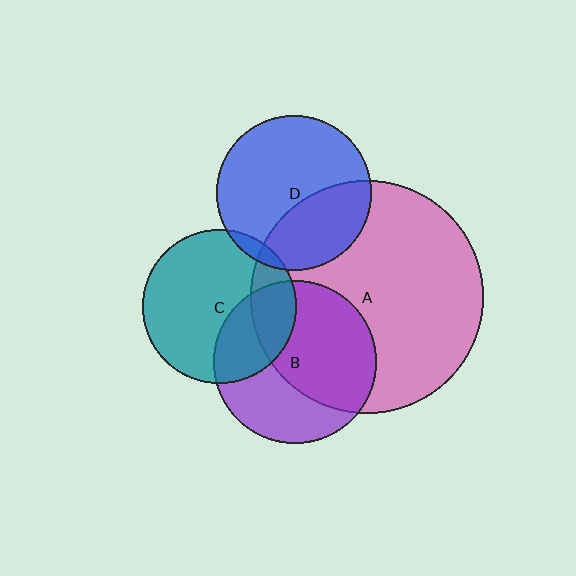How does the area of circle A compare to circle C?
Approximately 2.3 times.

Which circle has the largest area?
Circle A (pink).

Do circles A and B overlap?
Yes.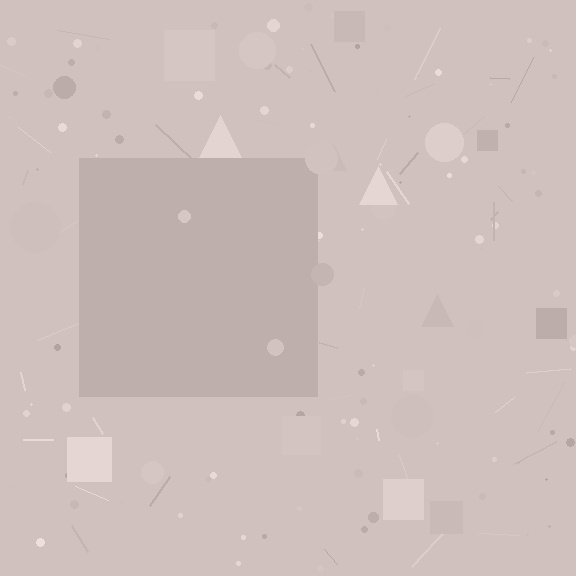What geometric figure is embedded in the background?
A square is embedded in the background.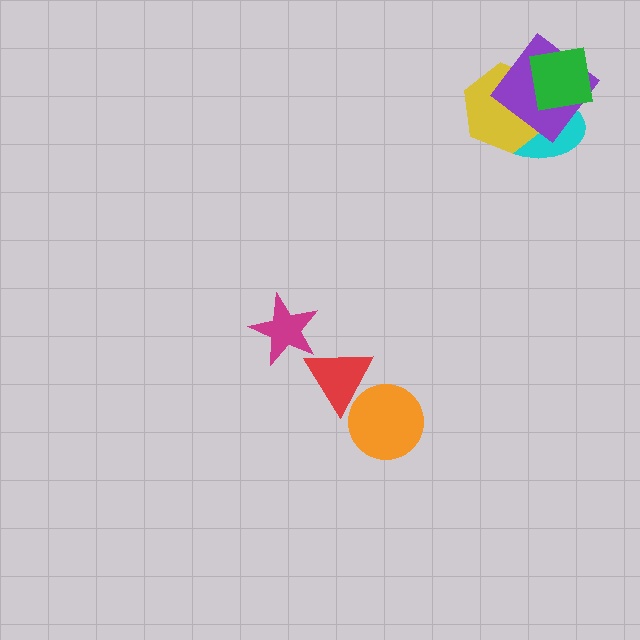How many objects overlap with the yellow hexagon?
3 objects overlap with the yellow hexagon.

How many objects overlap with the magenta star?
0 objects overlap with the magenta star.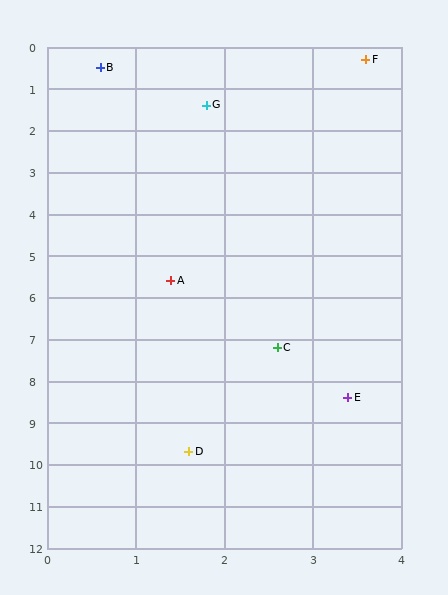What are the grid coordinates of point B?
Point B is at approximately (0.6, 0.5).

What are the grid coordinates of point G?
Point G is at approximately (1.8, 1.4).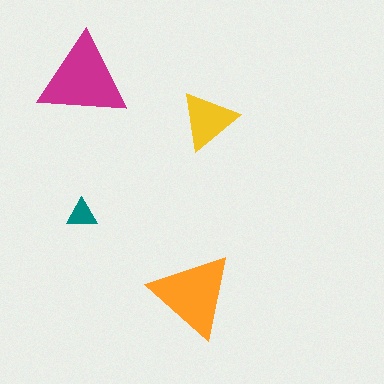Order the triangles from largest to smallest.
the magenta one, the orange one, the yellow one, the teal one.